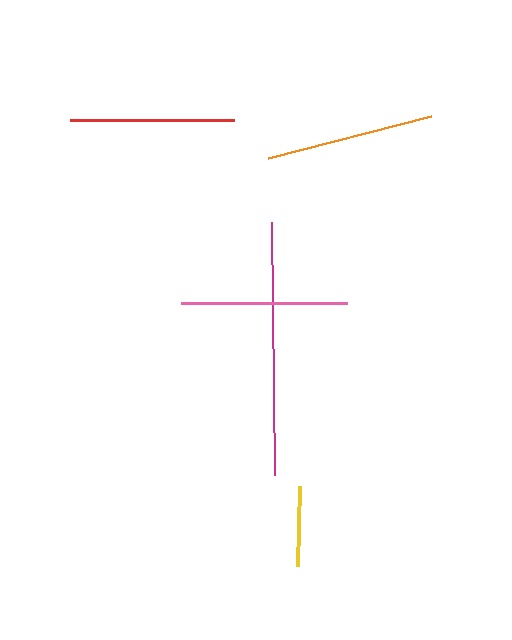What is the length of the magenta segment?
The magenta segment is approximately 253 pixels long.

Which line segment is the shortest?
The yellow line is the shortest at approximately 80 pixels.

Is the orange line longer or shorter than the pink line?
The orange line is longer than the pink line.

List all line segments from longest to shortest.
From longest to shortest: magenta, orange, pink, red, yellow.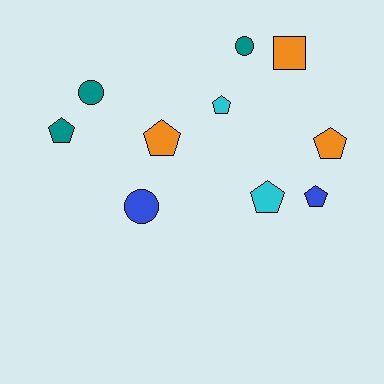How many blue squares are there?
There are no blue squares.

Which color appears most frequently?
Orange, with 3 objects.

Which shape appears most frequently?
Pentagon, with 6 objects.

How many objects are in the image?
There are 10 objects.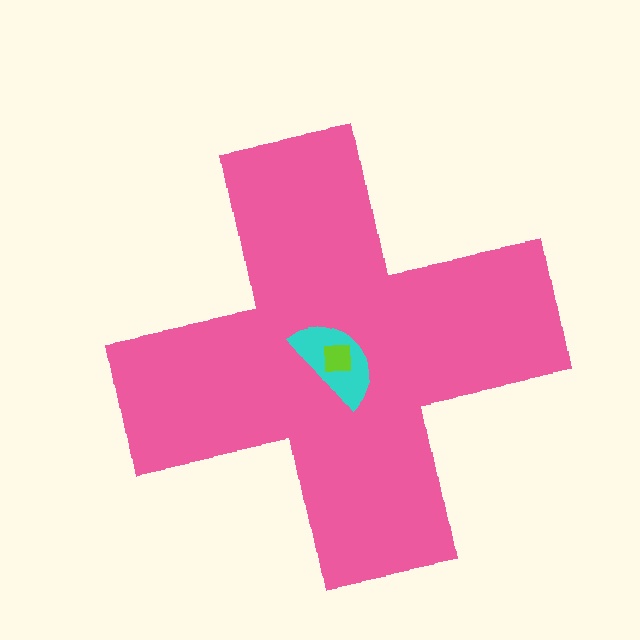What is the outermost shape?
The pink cross.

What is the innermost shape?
The lime square.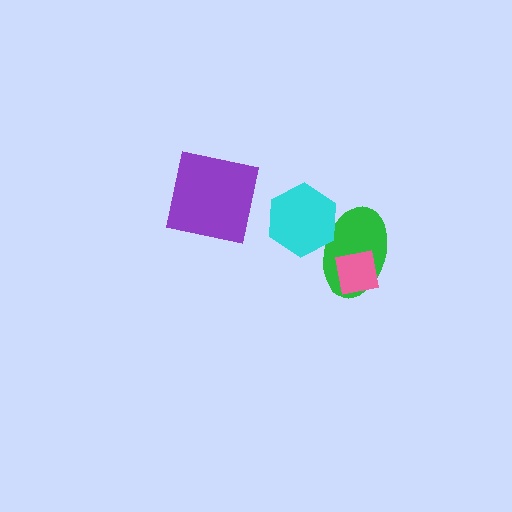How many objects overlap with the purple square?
0 objects overlap with the purple square.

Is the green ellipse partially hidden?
Yes, it is partially covered by another shape.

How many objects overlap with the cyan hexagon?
1 object overlaps with the cyan hexagon.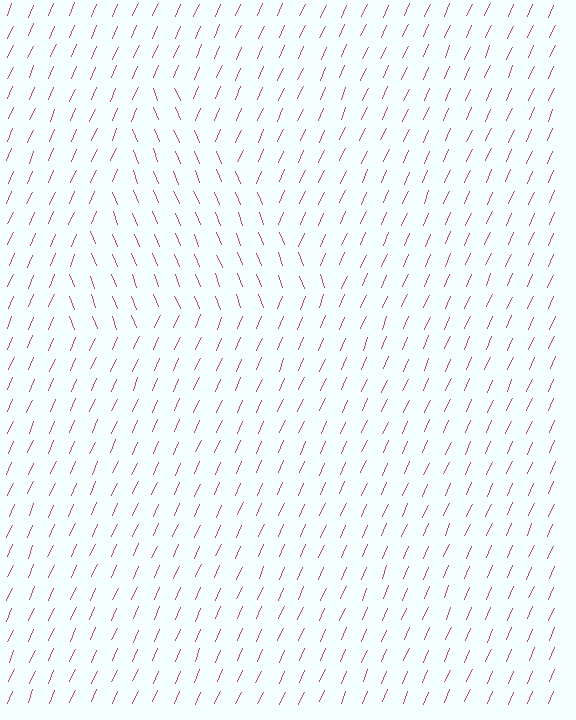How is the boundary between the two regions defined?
The boundary is defined purely by a change in line orientation (approximately 45 degrees difference). All lines are the same color and thickness.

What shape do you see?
I see a triangle.